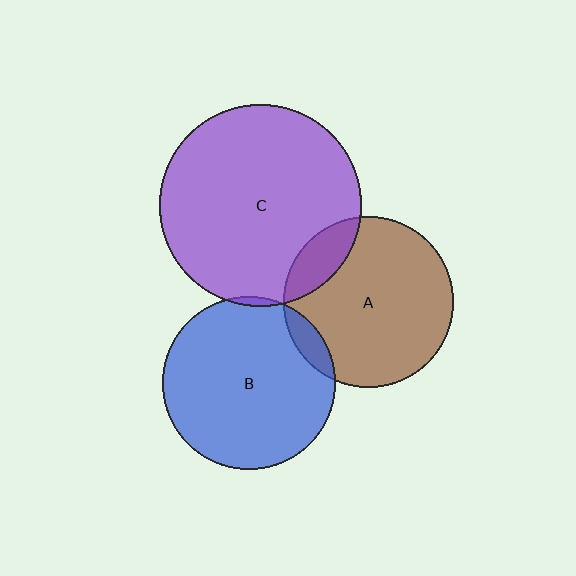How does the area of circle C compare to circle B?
Approximately 1.4 times.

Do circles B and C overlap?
Yes.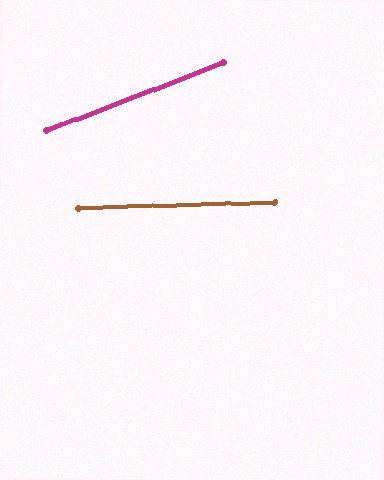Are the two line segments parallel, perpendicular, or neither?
Neither parallel nor perpendicular — they differ by about 19°.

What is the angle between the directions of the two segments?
Approximately 19 degrees.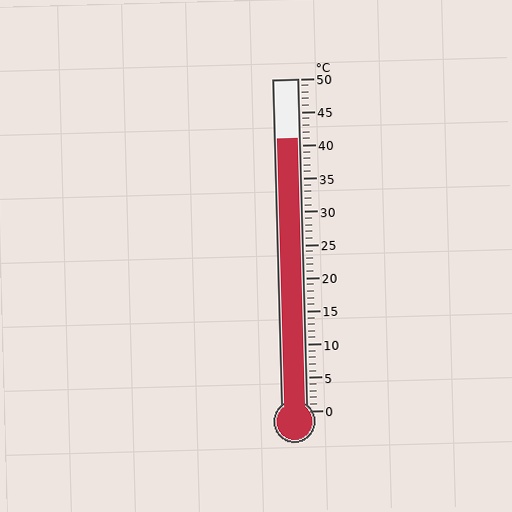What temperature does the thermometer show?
The thermometer shows approximately 41°C.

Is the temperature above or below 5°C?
The temperature is above 5°C.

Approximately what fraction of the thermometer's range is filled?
The thermometer is filled to approximately 80% of its range.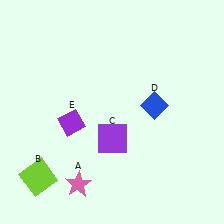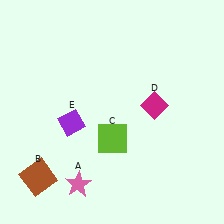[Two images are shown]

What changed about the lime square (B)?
In Image 1, B is lime. In Image 2, it changed to brown.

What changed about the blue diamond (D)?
In Image 1, D is blue. In Image 2, it changed to magenta.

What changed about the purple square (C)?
In Image 1, C is purple. In Image 2, it changed to lime.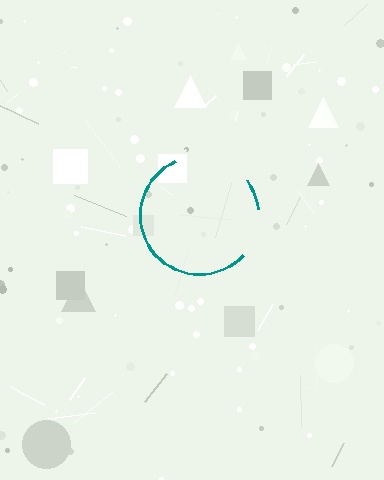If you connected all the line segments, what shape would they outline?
They would outline a circle.